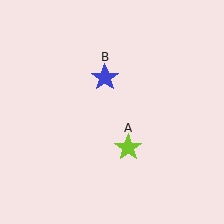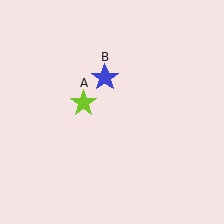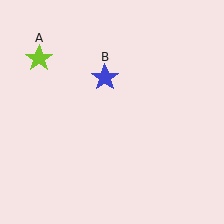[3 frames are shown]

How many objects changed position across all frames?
1 object changed position: lime star (object A).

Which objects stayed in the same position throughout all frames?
Blue star (object B) remained stationary.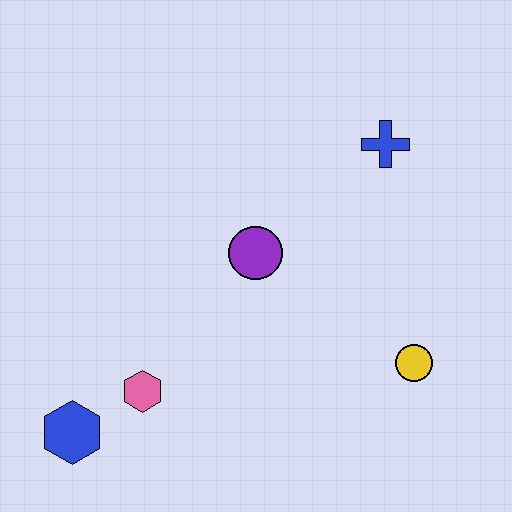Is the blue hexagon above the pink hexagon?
No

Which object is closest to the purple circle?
The blue cross is closest to the purple circle.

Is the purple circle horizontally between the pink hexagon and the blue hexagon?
No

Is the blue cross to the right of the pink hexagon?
Yes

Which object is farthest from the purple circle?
The blue hexagon is farthest from the purple circle.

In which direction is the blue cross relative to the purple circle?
The blue cross is to the right of the purple circle.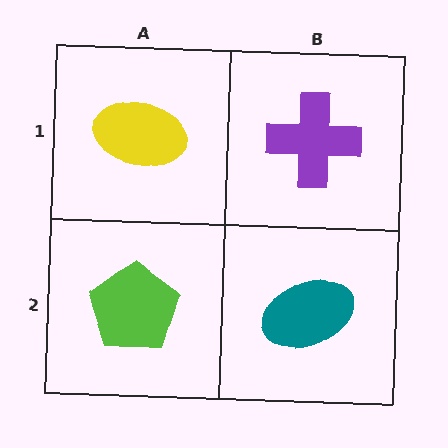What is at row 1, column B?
A purple cross.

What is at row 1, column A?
A yellow ellipse.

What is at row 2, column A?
A lime pentagon.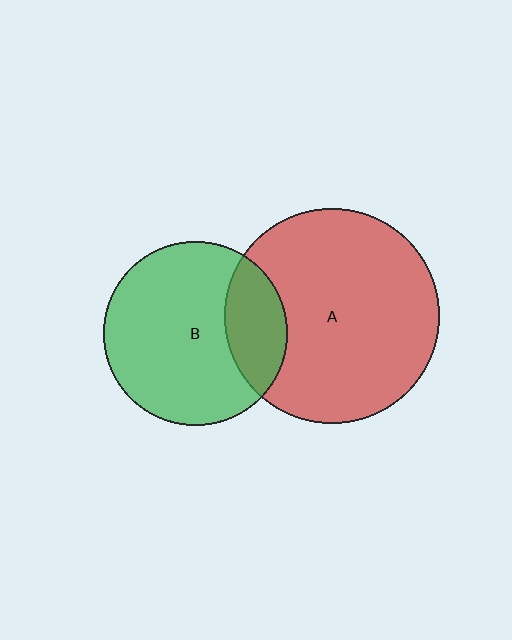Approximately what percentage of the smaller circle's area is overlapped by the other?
Approximately 25%.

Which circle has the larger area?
Circle A (red).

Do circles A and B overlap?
Yes.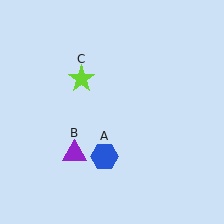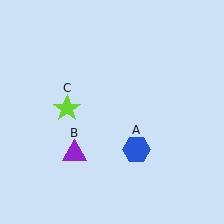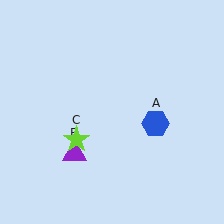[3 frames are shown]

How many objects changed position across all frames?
2 objects changed position: blue hexagon (object A), lime star (object C).